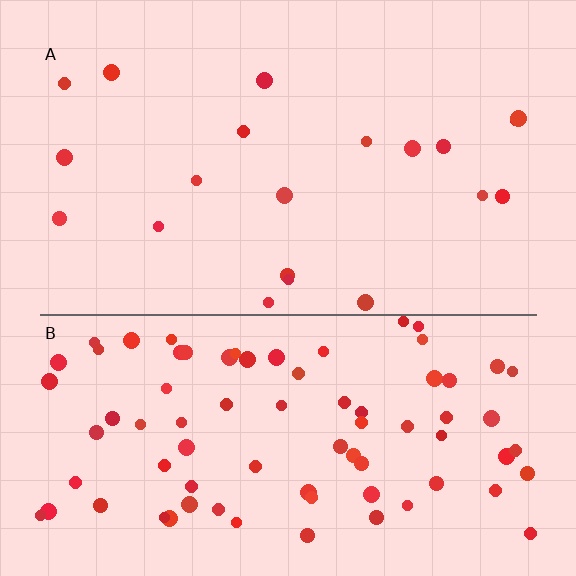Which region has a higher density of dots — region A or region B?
B (the bottom).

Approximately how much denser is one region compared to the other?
Approximately 3.9× — region B over region A.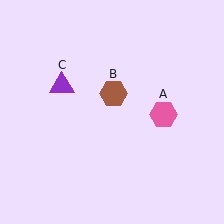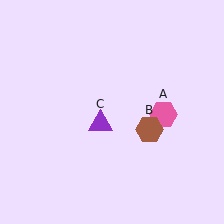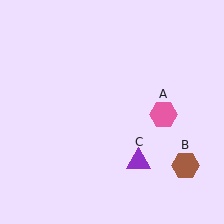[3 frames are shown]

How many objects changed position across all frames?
2 objects changed position: brown hexagon (object B), purple triangle (object C).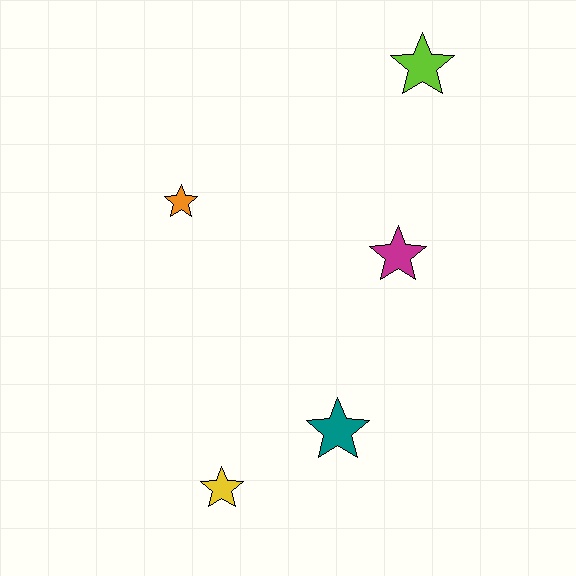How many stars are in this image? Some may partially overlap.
There are 5 stars.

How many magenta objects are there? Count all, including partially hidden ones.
There is 1 magenta object.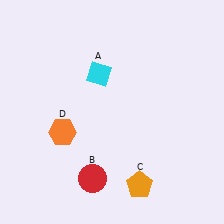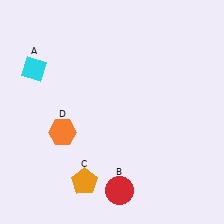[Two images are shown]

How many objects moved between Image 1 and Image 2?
3 objects moved between the two images.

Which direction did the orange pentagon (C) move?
The orange pentagon (C) moved left.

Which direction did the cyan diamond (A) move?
The cyan diamond (A) moved left.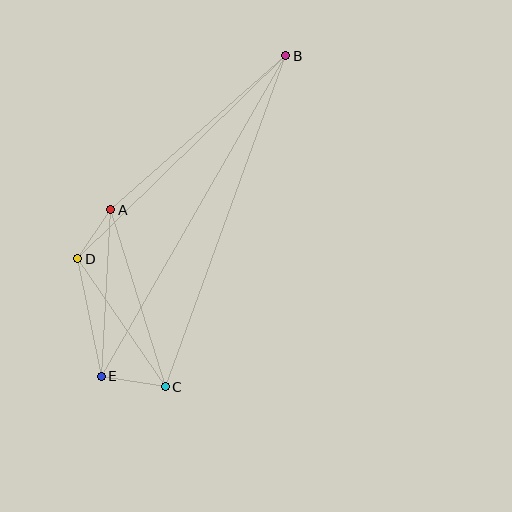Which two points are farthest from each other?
Points B and E are farthest from each other.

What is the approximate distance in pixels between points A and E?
The distance between A and E is approximately 166 pixels.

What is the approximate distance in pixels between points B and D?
The distance between B and D is approximately 290 pixels.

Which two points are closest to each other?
Points A and D are closest to each other.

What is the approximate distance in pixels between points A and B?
The distance between A and B is approximately 233 pixels.